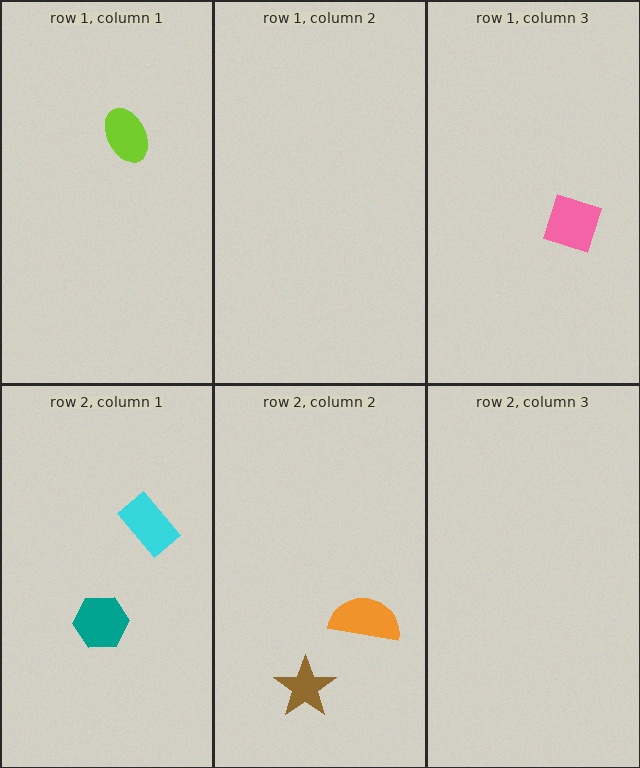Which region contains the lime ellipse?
The row 1, column 1 region.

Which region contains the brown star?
The row 2, column 2 region.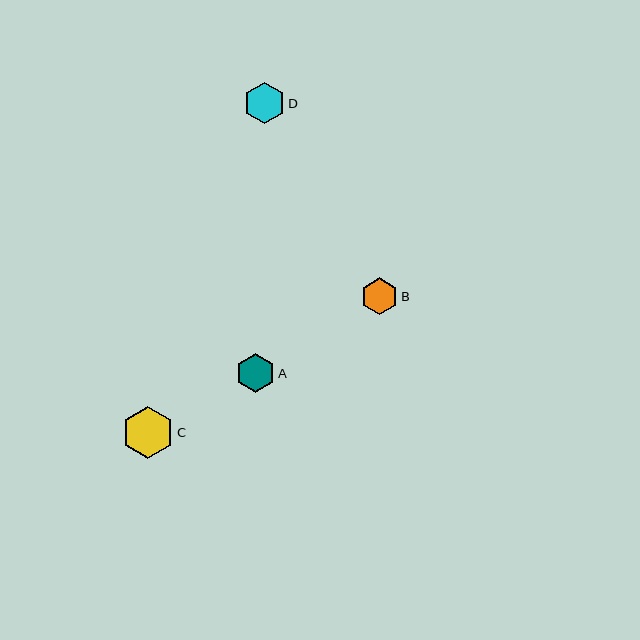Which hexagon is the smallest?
Hexagon B is the smallest with a size of approximately 37 pixels.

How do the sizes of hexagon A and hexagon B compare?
Hexagon A and hexagon B are approximately the same size.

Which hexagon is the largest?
Hexagon C is the largest with a size of approximately 52 pixels.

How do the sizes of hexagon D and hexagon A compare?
Hexagon D and hexagon A are approximately the same size.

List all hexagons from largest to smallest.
From largest to smallest: C, D, A, B.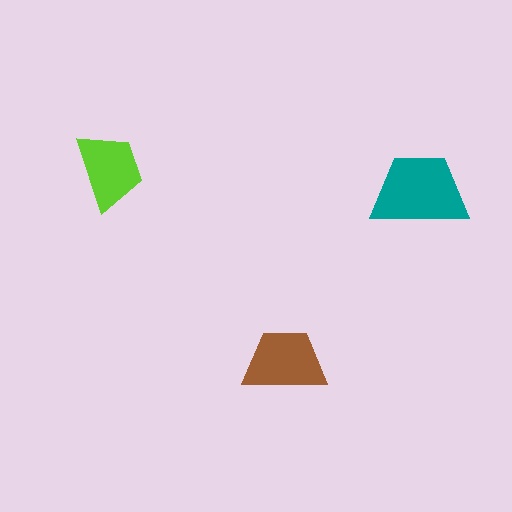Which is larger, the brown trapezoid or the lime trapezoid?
The brown one.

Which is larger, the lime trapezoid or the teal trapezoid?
The teal one.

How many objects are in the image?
There are 3 objects in the image.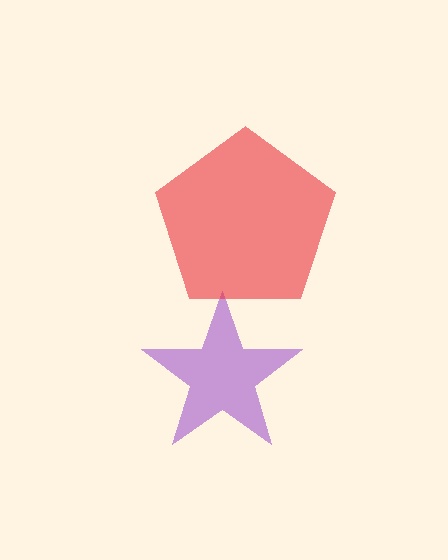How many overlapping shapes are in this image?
There are 2 overlapping shapes in the image.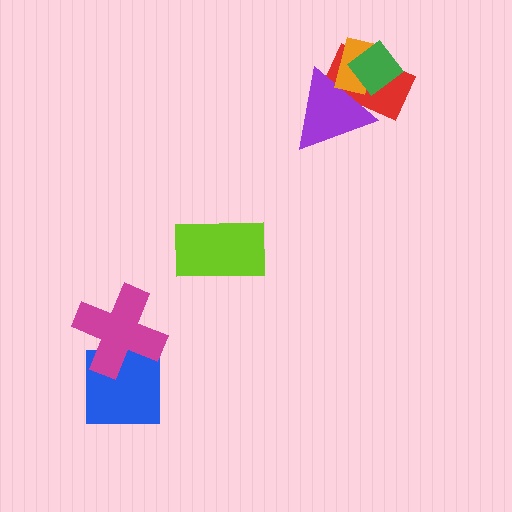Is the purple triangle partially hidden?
Yes, it is partially covered by another shape.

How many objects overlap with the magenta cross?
1 object overlaps with the magenta cross.